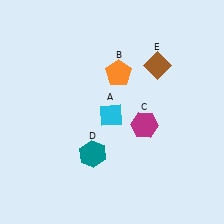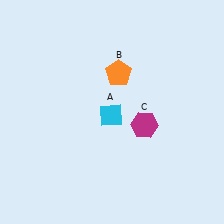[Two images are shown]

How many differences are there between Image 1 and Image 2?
There are 2 differences between the two images.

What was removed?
The teal hexagon (D), the brown diamond (E) were removed in Image 2.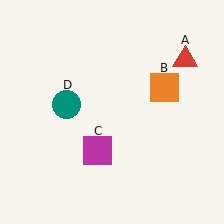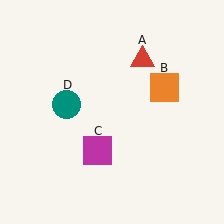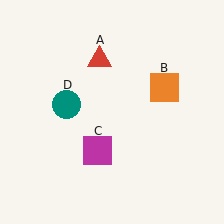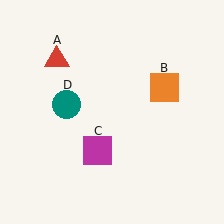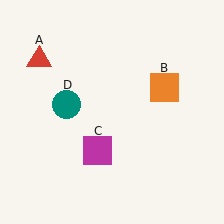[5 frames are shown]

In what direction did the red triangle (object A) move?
The red triangle (object A) moved left.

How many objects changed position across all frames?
1 object changed position: red triangle (object A).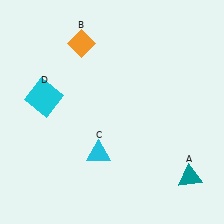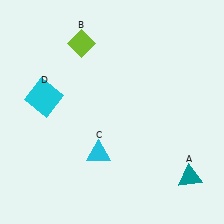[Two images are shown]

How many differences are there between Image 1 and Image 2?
There is 1 difference between the two images.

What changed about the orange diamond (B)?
In Image 1, B is orange. In Image 2, it changed to lime.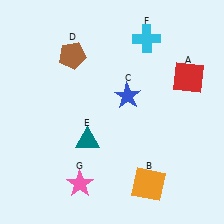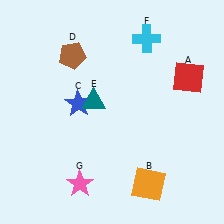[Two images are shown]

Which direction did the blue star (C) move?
The blue star (C) moved left.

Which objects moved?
The objects that moved are: the blue star (C), the teal triangle (E).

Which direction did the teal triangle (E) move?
The teal triangle (E) moved up.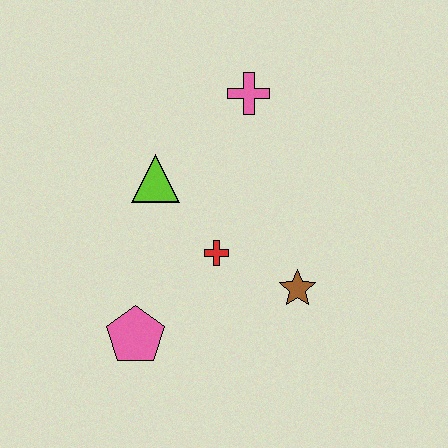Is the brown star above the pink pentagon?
Yes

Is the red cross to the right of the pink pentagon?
Yes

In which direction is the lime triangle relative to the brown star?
The lime triangle is to the left of the brown star.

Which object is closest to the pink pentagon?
The red cross is closest to the pink pentagon.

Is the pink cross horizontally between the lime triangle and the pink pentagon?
No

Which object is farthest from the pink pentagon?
The pink cross is farthest from the pink pentagon.